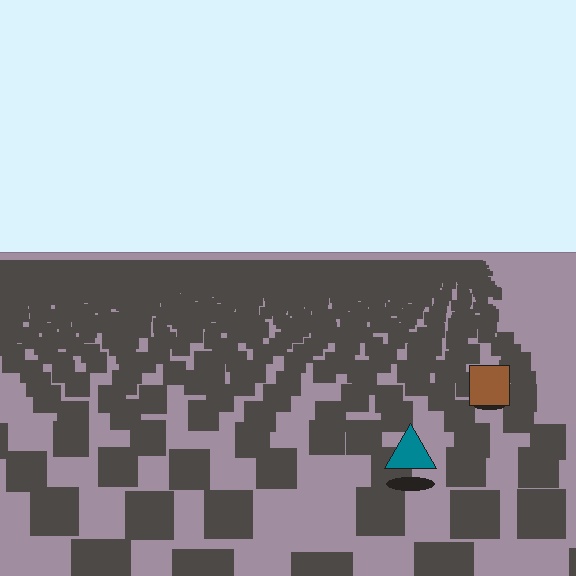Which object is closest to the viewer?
The teal triangle is closest. The texture marks near it are larger and more spread out.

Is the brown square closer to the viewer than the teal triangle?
No. The teal triangle is closer — you can tell from the texture gradient: the ground texture is coarser near it.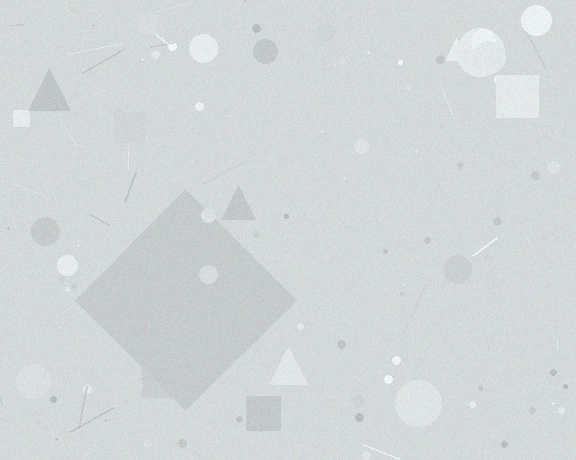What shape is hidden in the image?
A diamond is hidden in the image.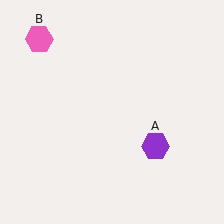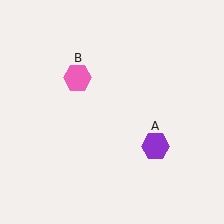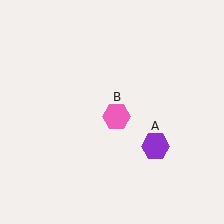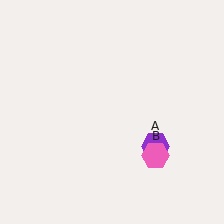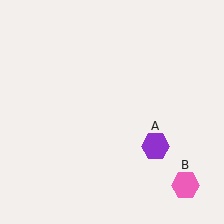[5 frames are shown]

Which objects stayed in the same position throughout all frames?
Purple hexagon (object A) remained stationary.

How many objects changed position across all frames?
1 object changed position: pink hexagon (object B).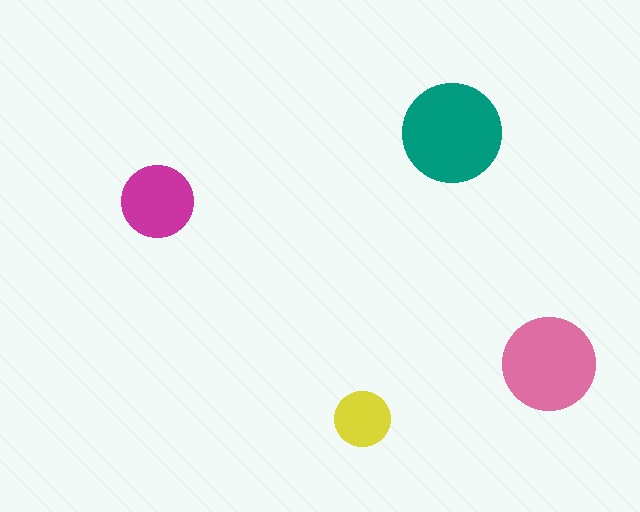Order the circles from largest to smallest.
the teal one, the pink one, the magenta one, the yellow one.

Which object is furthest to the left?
The magenta circle is leftmost.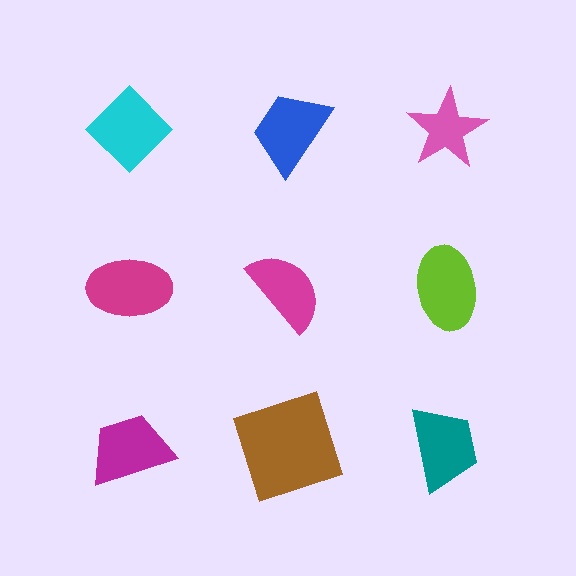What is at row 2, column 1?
A magenta ellipse.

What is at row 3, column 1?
A magenta trapezoid.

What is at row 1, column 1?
A cyan diamond.